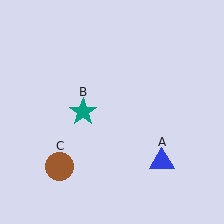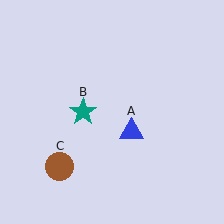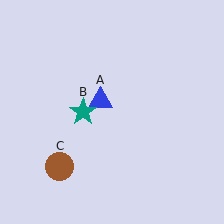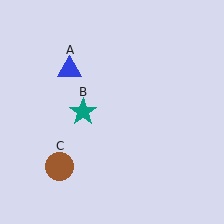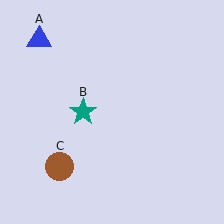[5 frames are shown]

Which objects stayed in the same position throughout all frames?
Teal star (object B) and brown circle (object C) remained stationary.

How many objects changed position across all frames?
1 object changed position: blue triangle (object A).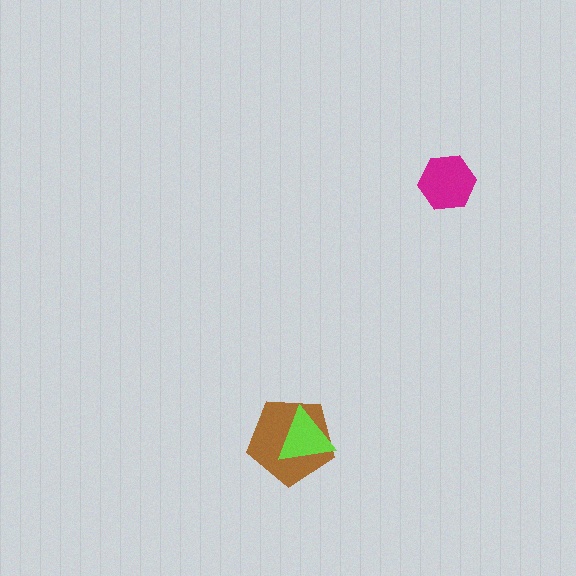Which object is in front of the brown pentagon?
The lime triangle is in front of the brown pentagon.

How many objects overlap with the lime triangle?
1 object overlaps with the lime triangle.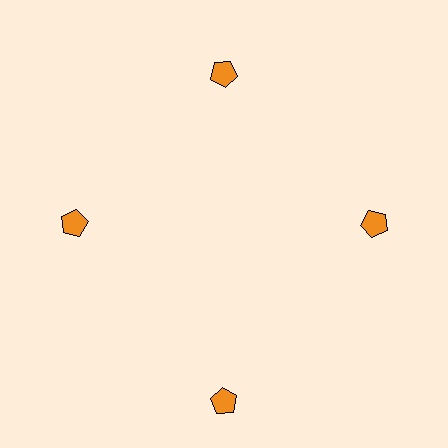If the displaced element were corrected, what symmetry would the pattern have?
It would have 4-fold rotational symmetry — the pattern would map onto itself every 90 degrees.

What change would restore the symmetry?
The symmetry would be restored by moving it inward, back onto the ring so that all 4 pentagons sit at equal angles and equal distance from the center.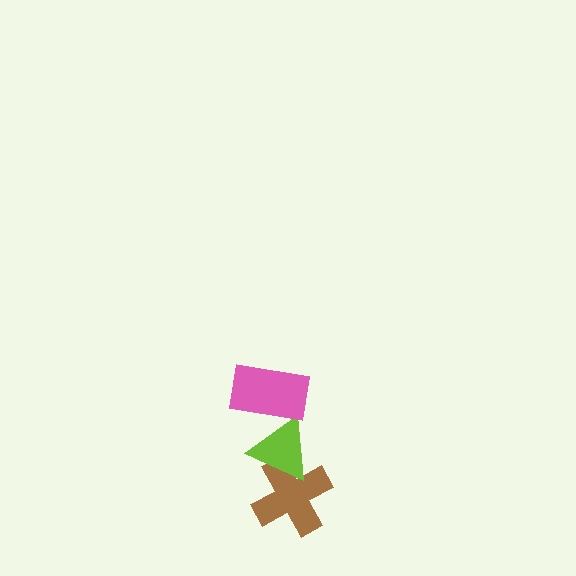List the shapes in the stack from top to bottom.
From top to bottom: the pink rectangle, the lime triangle, the brown cross.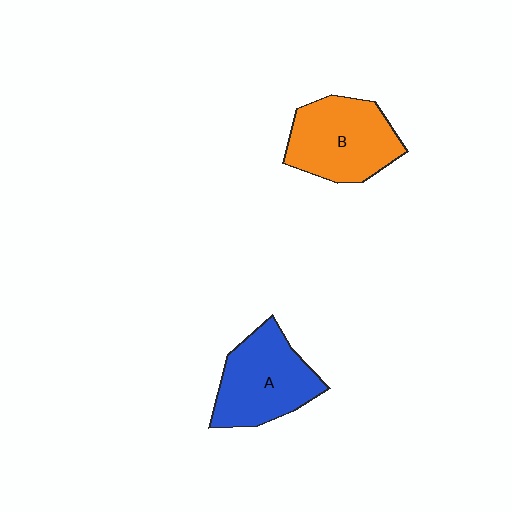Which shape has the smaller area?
Shape A (blue).